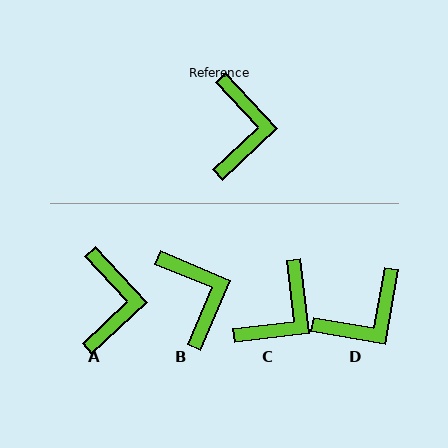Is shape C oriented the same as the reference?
No, it is off by about 36 degrees.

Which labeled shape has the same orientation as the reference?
A.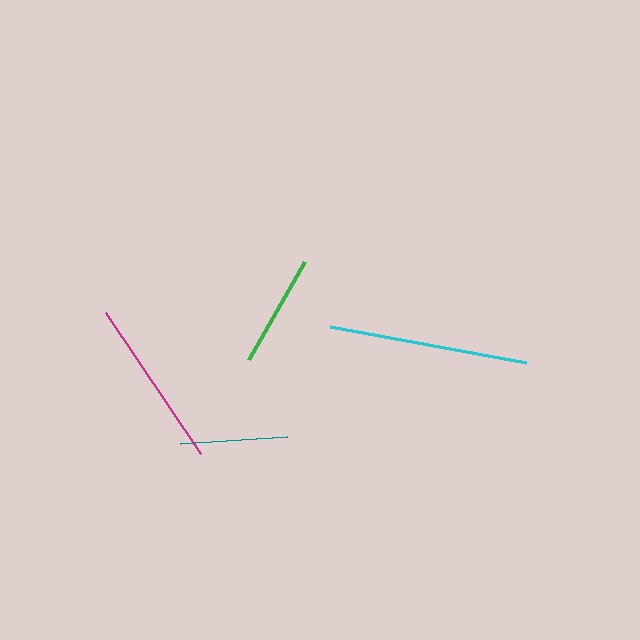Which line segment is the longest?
The cyan line is the longest at approximately 200 pixels.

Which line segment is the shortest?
The teal line is the shortest at approximately 107 pixels.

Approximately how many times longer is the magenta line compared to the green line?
The magenta line is approximately 1.5 times the length of the green line.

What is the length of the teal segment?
The teal segment is approximately 107 pixels long.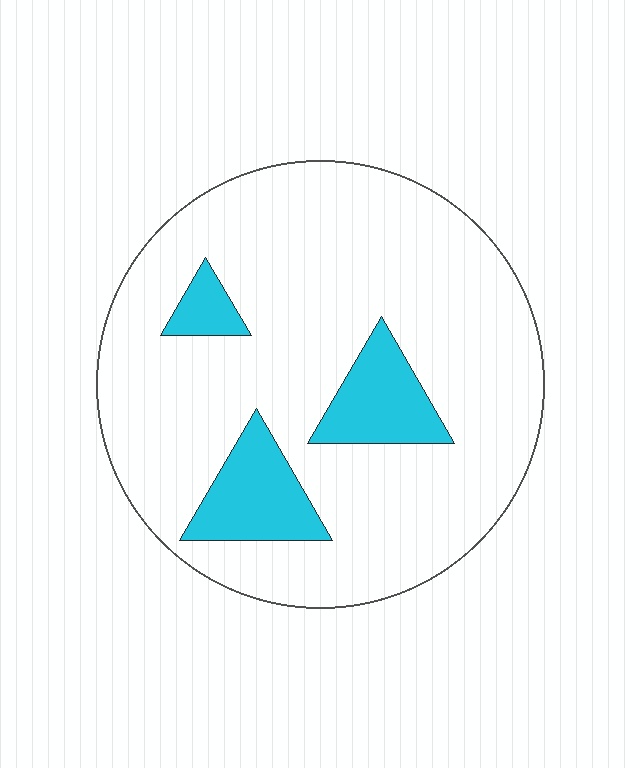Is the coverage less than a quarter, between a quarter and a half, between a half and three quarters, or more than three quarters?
Less than a quarter.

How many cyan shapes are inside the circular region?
3.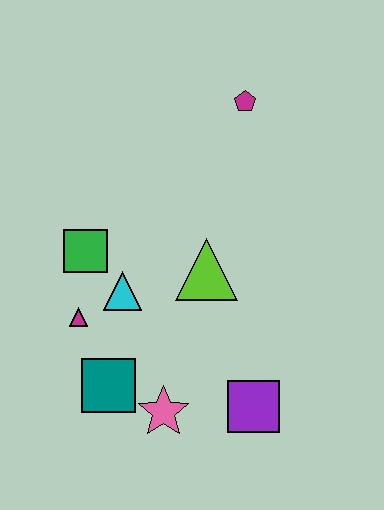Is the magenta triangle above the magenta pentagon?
No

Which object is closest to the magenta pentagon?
The lime triangle is closest to the magenta pentagon.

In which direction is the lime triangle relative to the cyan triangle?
The lime triangle is to the right of the cyan triangle.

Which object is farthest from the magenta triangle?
The magenta pentagon is farthest from the magenta triangle.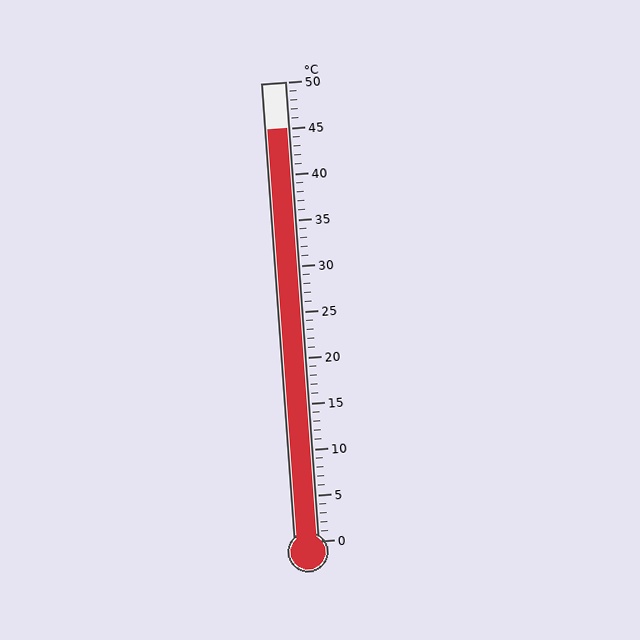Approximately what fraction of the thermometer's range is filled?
The thermometer is filled to approximately 90% of its range.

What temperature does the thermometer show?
The thermometer shows approximately 45°C.